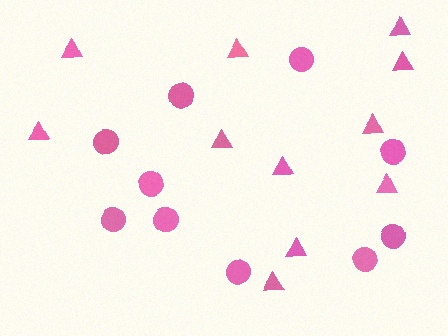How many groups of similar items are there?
There are 2 groups: one group of circles (10) and one group of triangles (11).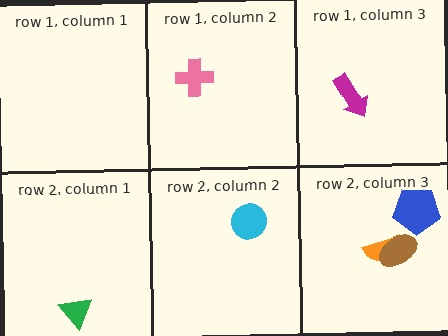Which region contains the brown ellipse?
The row 2, column 3 region.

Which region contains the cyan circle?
The row 2, column 2 region.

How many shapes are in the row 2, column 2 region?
1.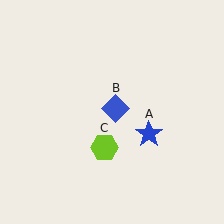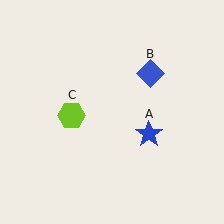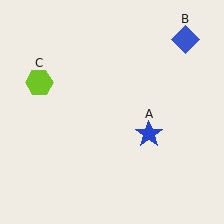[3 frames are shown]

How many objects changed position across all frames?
2 objects changed position: blue diamond (object B), lime hexagon (object C).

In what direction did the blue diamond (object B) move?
The blue diamond (object B) moved up and to the right.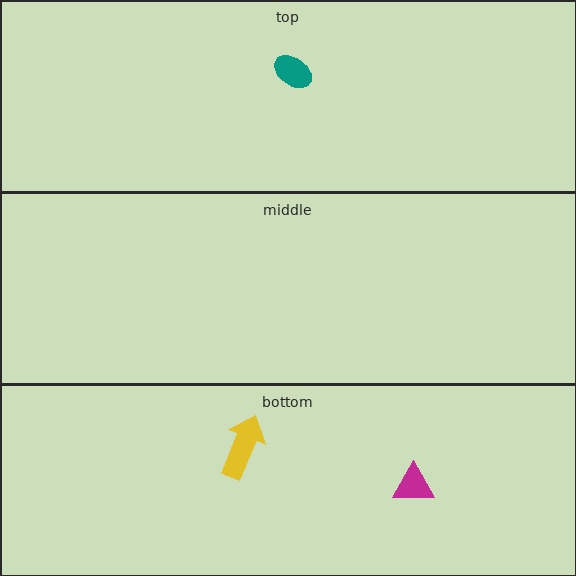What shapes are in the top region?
The teal ellipse.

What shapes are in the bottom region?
The yellow arrow, the magenta triangle.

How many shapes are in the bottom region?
2.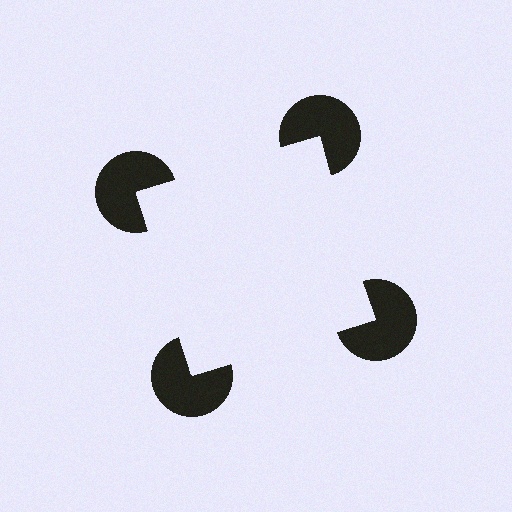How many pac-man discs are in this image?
There are 4 — one at each vertex of the illusory square.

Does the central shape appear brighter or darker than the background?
It typically appears slightly brighter than the background, even though no actual brightness change is drawn.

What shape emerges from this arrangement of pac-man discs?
An illusory square — its edges are inferred from the aligned wedge cuts in the pac-man discs, not physically drawn.